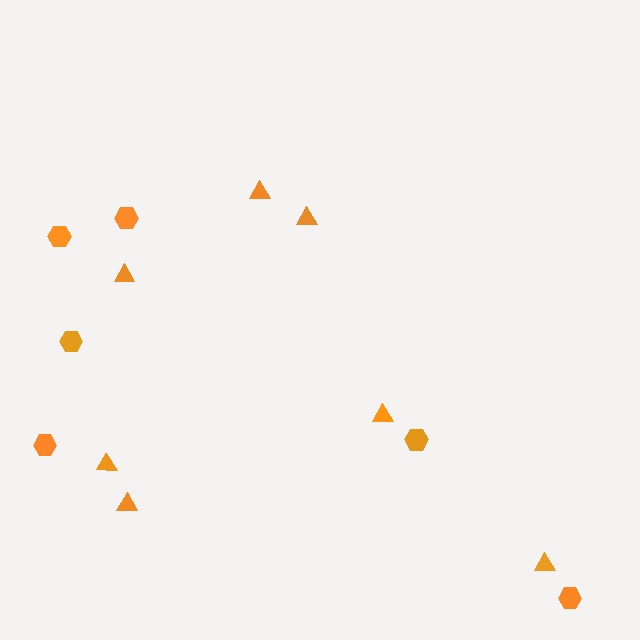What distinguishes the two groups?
There are 2 groups: one group of triangles (7) and one group of hexagons (6).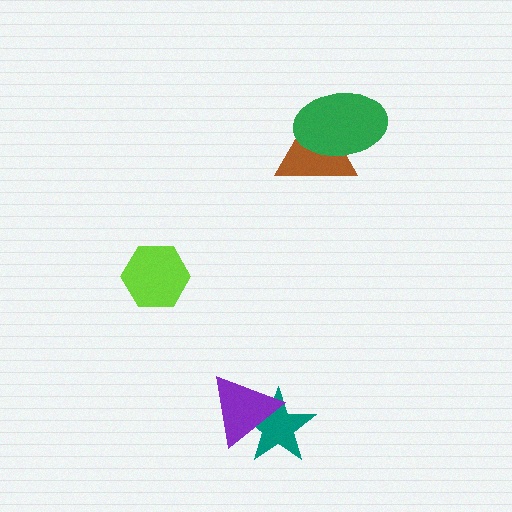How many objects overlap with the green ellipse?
1 object overlaps with the green ellipse.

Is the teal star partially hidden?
Yes, it is partially covered by another shape.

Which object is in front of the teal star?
The purple triangle is in front of the teal star.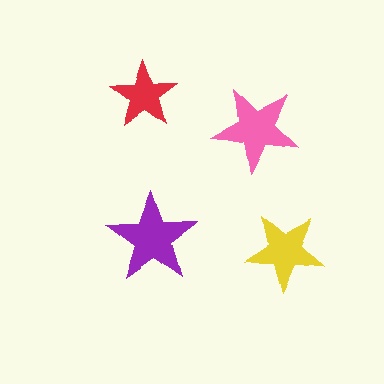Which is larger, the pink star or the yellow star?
The pink one.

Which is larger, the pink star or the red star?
The pink one.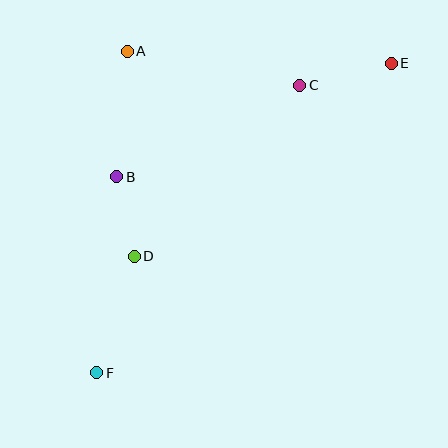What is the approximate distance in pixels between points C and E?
The distance between C and E is approximately 94 pixels.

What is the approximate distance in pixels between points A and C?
The distance between A and C is approximately 176 pixels.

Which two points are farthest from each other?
Points E and F are farthest from each other.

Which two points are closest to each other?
Points B and D are closest to each other.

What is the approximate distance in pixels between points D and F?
The distance between D and F is approximately 122 pixels.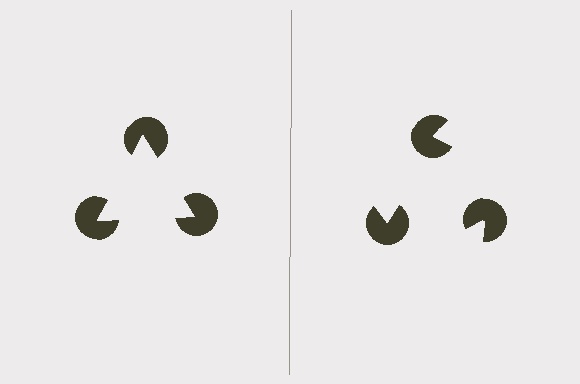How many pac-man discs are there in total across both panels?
6 — 3 on each side.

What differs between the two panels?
The pac-man discs are positioned identically on both sides; only the wedge orientations differ. On the left they align to a triangle; on the right they are misaligned.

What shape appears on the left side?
An illusory triangle.